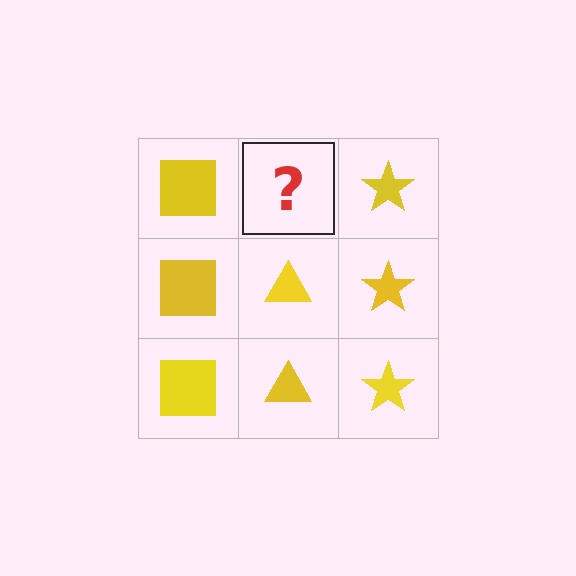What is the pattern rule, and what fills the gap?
The rule is that each column has a consistent shape. The gap should be filled with a yellow triangle.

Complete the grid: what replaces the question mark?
The question mark should be replaced with a yellow triangle.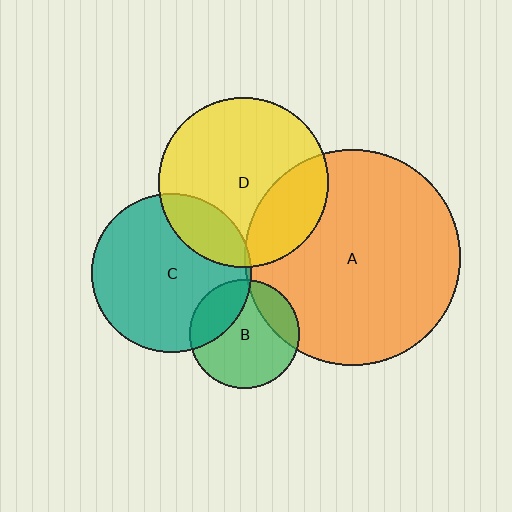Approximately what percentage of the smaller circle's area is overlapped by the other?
Approximately 25%.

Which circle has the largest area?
Circle A (orange).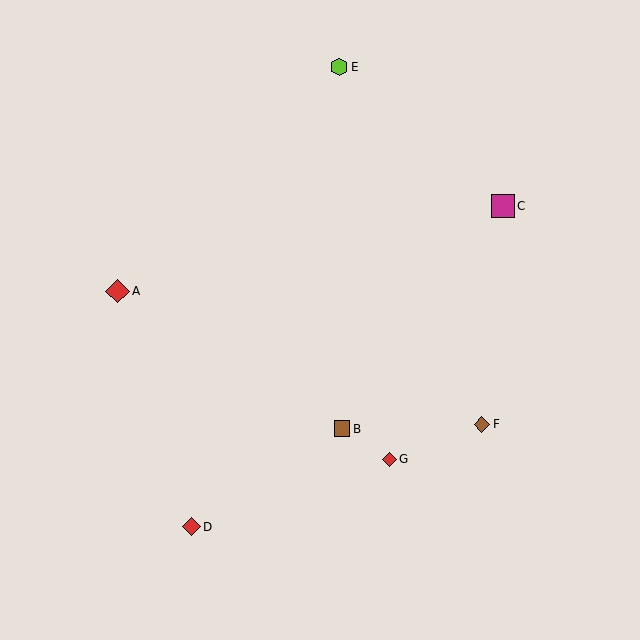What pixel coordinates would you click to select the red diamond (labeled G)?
Click at (390, 459) to select the red diamond G.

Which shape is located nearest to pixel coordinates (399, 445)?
The red diamond (labeled G) at (390, 459) is nearest to that location.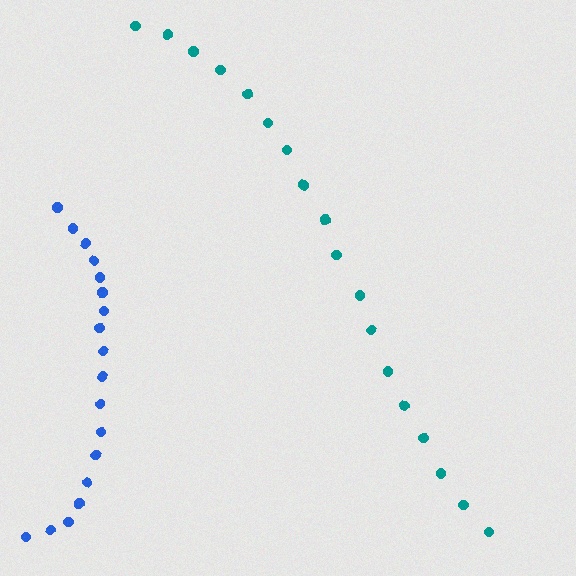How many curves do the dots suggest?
There are 2 distinct paths.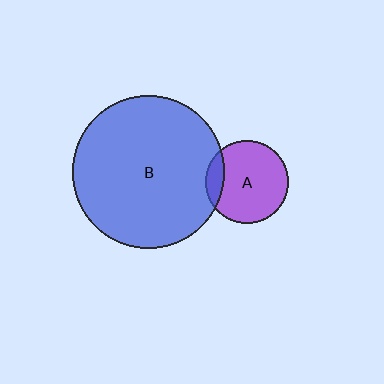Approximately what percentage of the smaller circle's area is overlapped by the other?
Approximately 15%.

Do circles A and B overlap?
Yes.